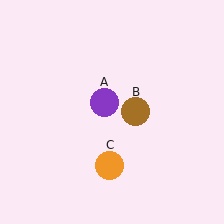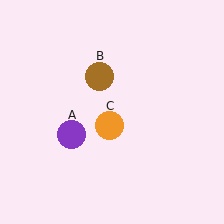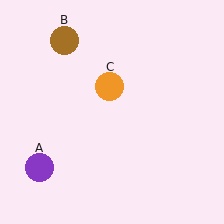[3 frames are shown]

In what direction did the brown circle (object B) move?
The brown circle (object B) moved up and to the left.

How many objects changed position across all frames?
3 objects changed position: purple circle (object A), brown circle (object B), orange circle (object C).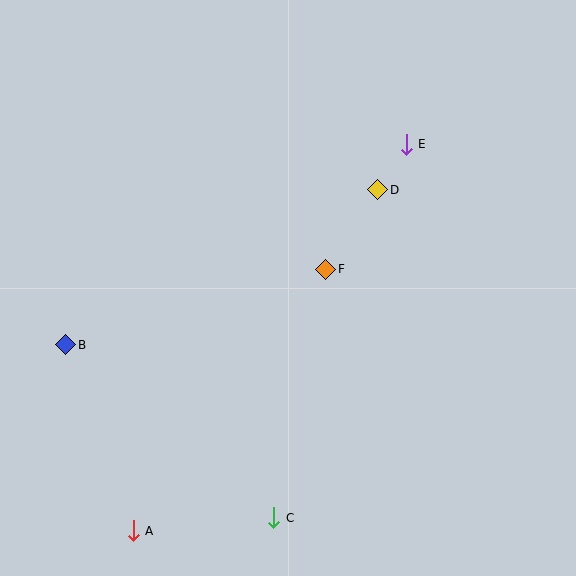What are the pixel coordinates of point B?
Point B is at (66, 345).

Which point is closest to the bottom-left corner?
Point A is closest to the bottom-left corner.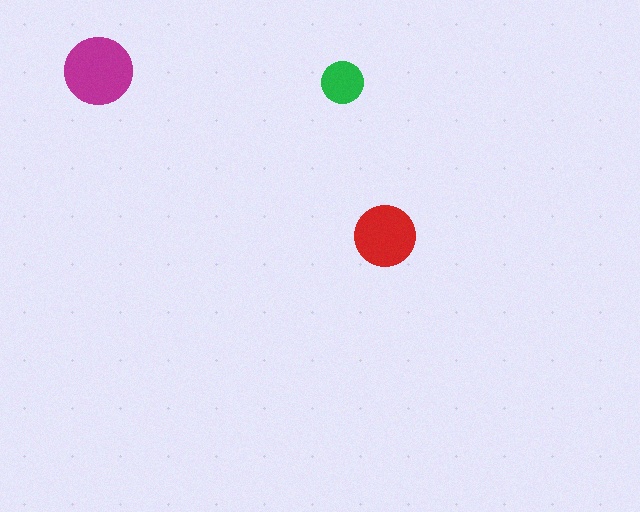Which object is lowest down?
The red circle is bottommost.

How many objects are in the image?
There are 3 objects in the image.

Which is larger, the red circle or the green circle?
The red one.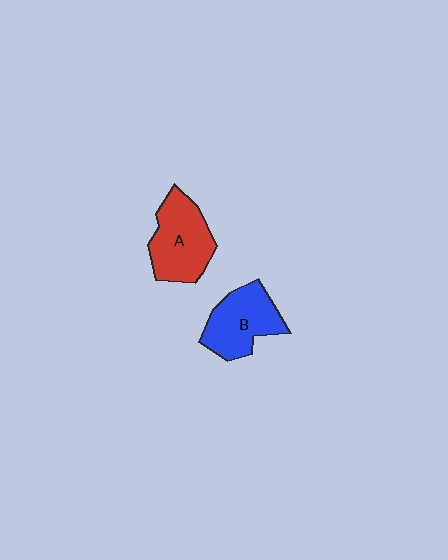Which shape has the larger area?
Shape A (red).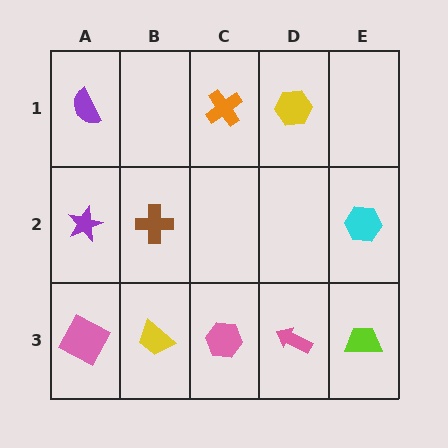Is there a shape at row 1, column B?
No, that cell is empty.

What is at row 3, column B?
A yellow trapezoid.